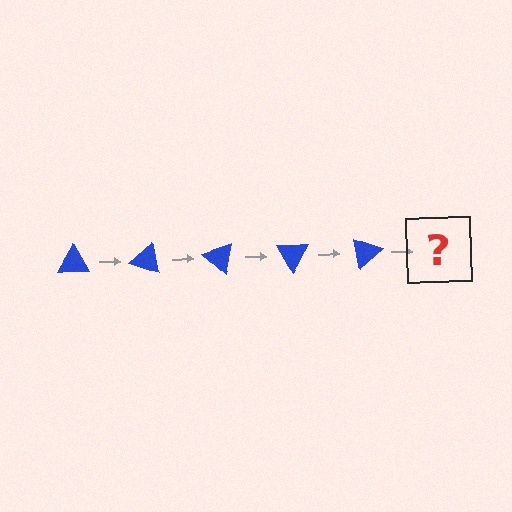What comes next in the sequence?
The next element should be a blue triangle rotated 100 degrees.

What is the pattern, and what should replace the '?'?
The pattern is that the triangle rotates 20 degrees each step. The '?' should be a blue triangle rotated 100 degrees.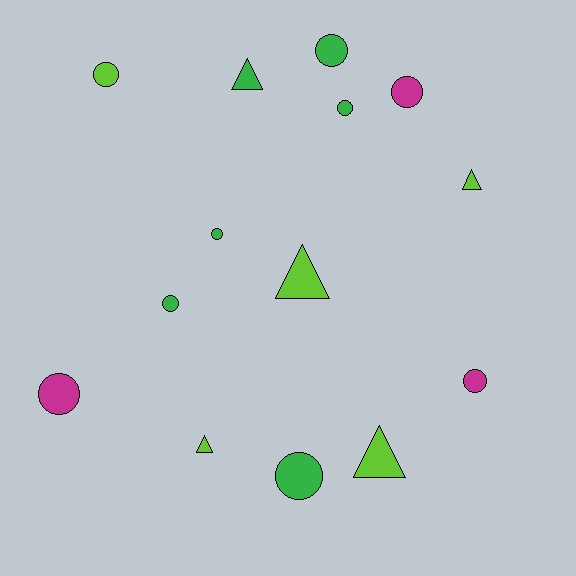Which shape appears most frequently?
Circle, with 9 objects.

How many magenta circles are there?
There are 3 magenta circles.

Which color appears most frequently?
Green, with 6 objects.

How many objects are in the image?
There are 14 objects.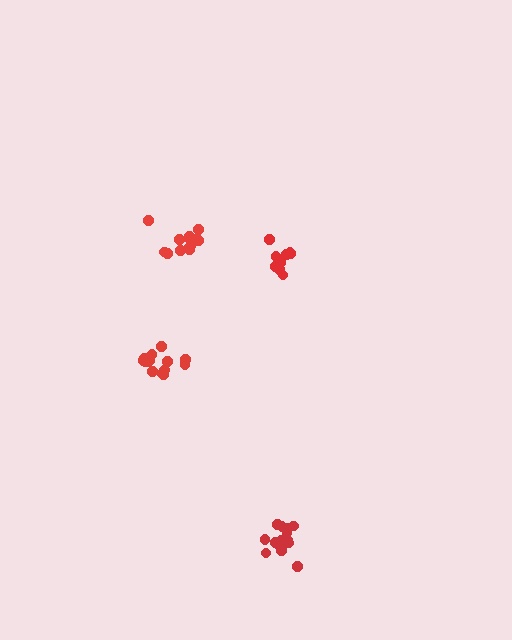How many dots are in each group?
Group 1: 14 dots, Group 2: 11 dots, Group 3: 14 dots, Group 4: 13 dots (52 total).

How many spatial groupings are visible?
There are 4 spatial groupings.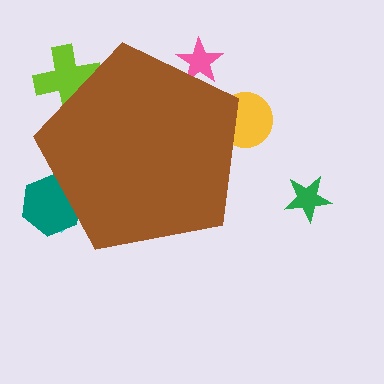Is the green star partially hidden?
No, the green star is fully visible.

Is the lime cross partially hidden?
Yes, the lime cross is partially hidden behind the brown pentagon.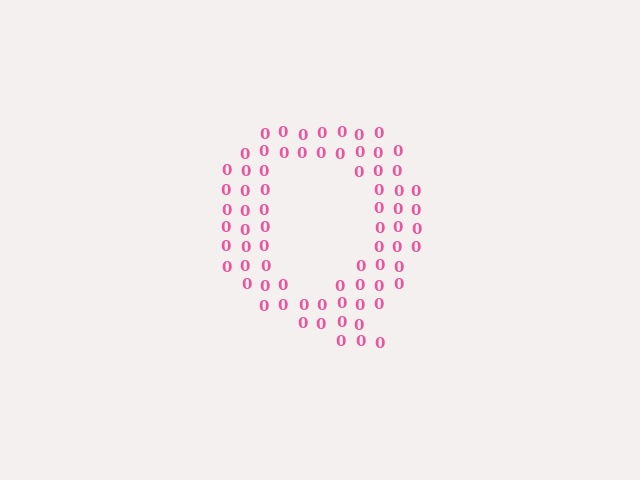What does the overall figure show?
The overall figure shows the letter Q.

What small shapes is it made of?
It is made of small digit 0's.